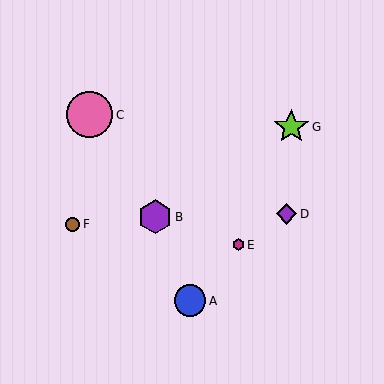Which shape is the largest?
The pink circle (labeled C) is the largest.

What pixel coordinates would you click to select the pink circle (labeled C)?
Click at (90, 115) to select the pink circle C.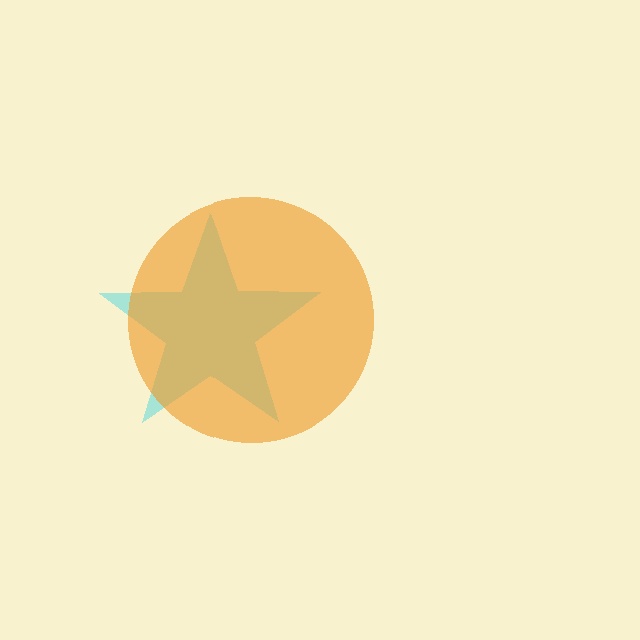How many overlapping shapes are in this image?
There are 2 overlapping shapes in the image.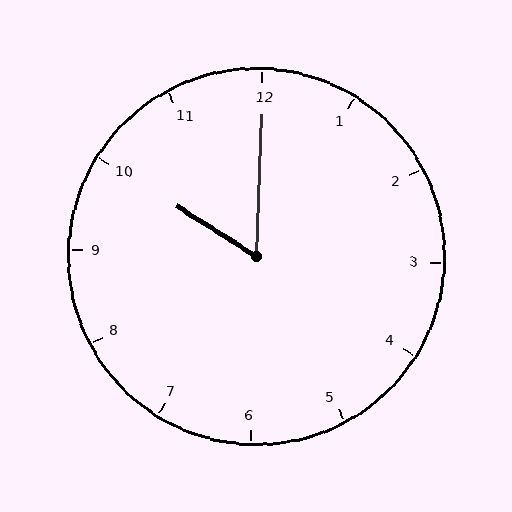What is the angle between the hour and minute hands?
Approximately 60 degrees.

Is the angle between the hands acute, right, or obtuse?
It is acute.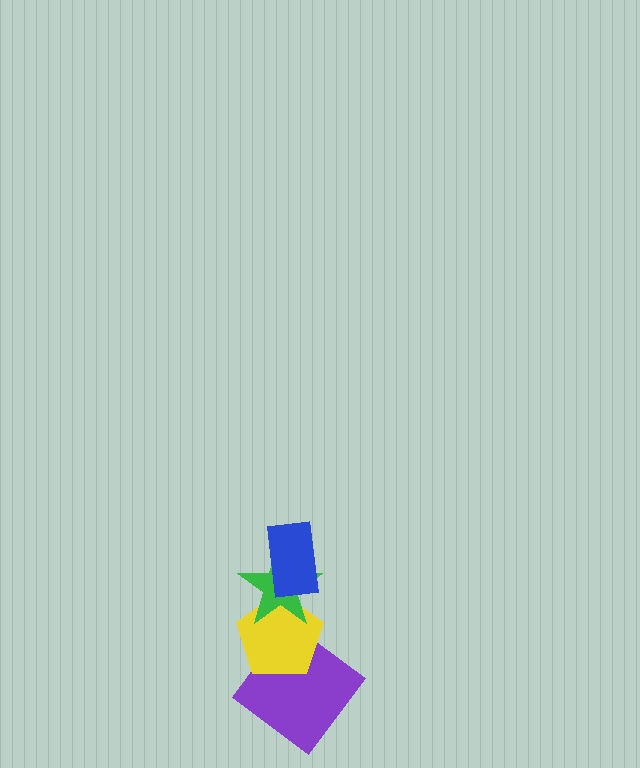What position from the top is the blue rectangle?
The blue rectangle is 1st from the top.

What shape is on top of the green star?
The blue rectangle is on top of the green star.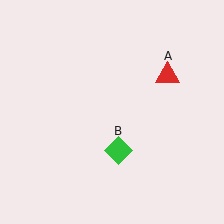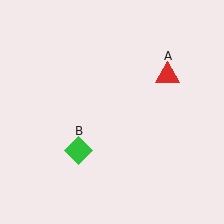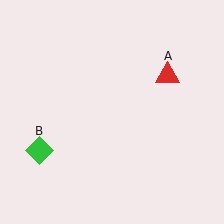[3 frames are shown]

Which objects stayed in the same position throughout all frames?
Red triangle (object A) remained stationary.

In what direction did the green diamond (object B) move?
The green diamond (object B) moved left.